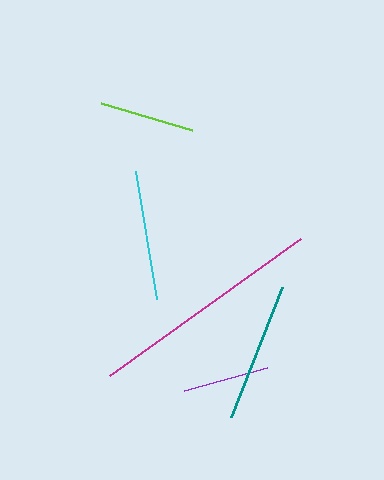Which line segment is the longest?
The magenta line is the longest at approximately 236 pixels.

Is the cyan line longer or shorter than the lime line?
The cyan line is longer than the lime line.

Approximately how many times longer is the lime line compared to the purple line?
The lime line is approximately 1.1 times the length of the purple line.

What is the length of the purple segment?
The purple segment is approximately 86 pixels long.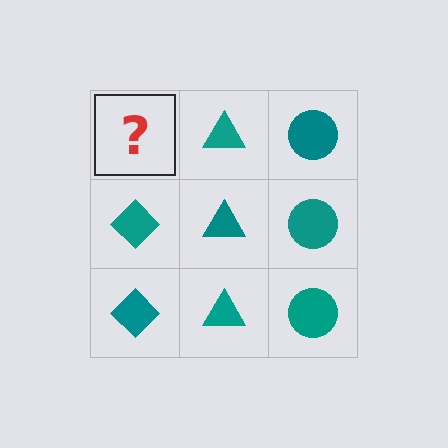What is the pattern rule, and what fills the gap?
The rule is that each column has a consistent shape. The gap should be filled with a teal diamond.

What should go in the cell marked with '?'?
The missing cell should contain a teal diamond.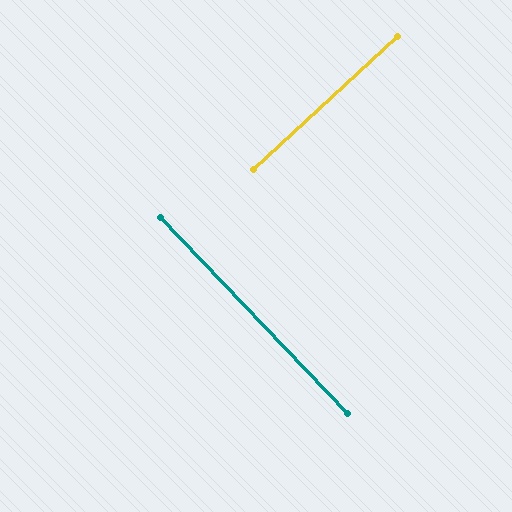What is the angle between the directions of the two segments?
Approximately 89 degrees.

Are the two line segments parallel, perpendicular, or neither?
Perpendicular — they meet at approximately 89°.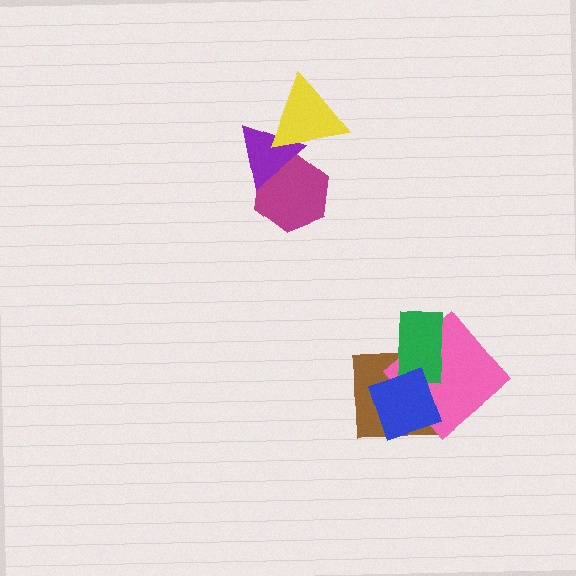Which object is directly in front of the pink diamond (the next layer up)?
The green rectangle is directly in front of the pink diamond.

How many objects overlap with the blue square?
2 objects overlap with the blue square.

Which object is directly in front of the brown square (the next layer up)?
The pink diamond is directly in front of the brown square.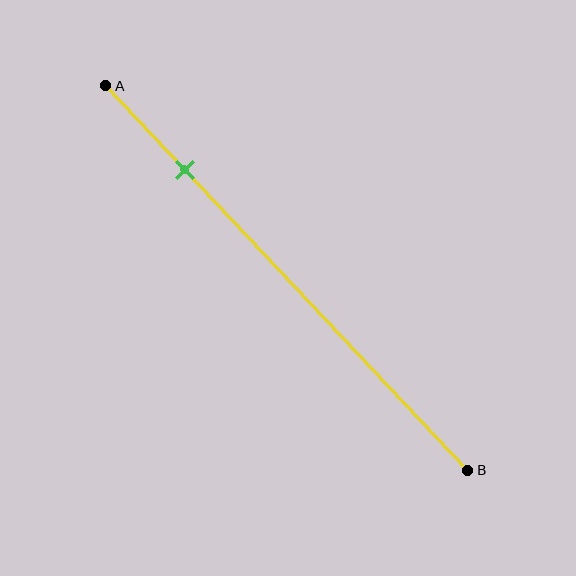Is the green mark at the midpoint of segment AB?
No, the mark is at about 20% from A, not at the 50% midpoint.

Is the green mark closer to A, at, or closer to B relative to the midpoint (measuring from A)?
The green mark is closer to point A than the midpoint of segment AB.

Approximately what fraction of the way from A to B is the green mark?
The green mark is approximately 20% of the way from A to B.